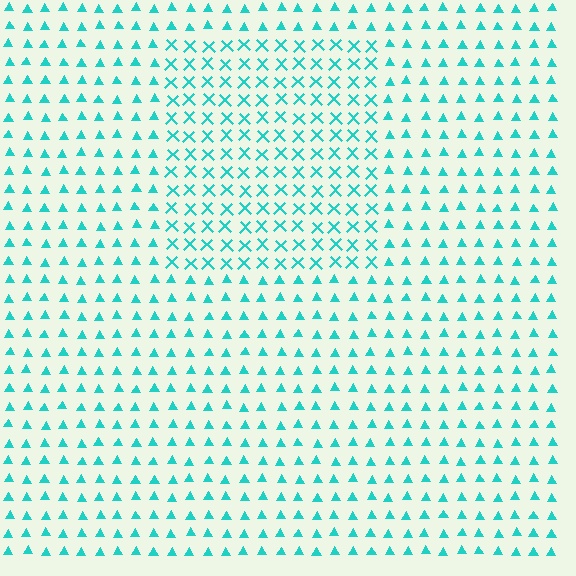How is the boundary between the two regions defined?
The boundary is defined by a change in element shape: X marks inside vs. triangles outside. All elements share the same color and spacing.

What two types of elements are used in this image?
The image uses X marks inside the rectangle region and triangles outside it.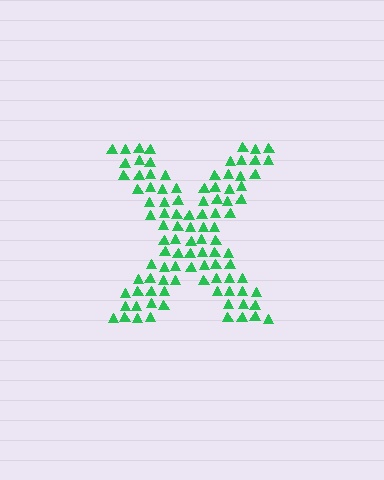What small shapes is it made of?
It is made of small triangles.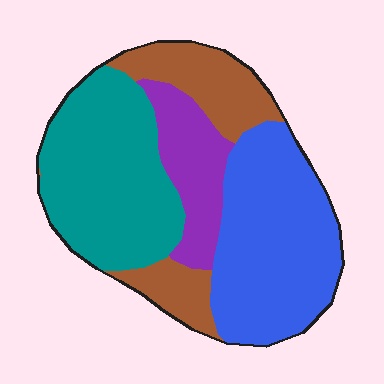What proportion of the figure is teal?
Teal covers around 35% of the figure.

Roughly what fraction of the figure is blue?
Blue covers roughly 35% of the figure.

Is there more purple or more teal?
Teal.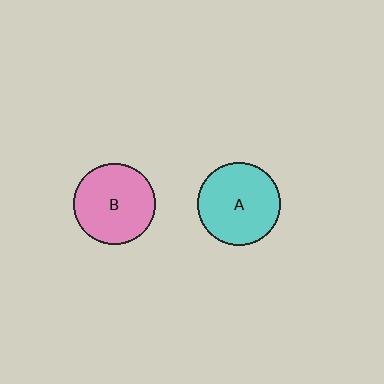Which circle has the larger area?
Circle A (cyan).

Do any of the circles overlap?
No, none of the circles overlap.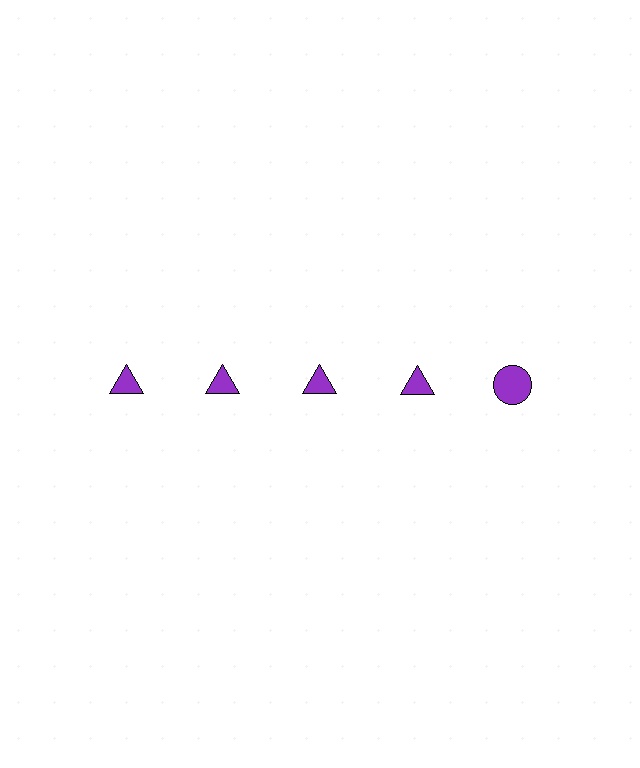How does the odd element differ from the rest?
It has a different shape: circle instead of triangle.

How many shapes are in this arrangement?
There are 5 shapes arranged in a grid pattern.